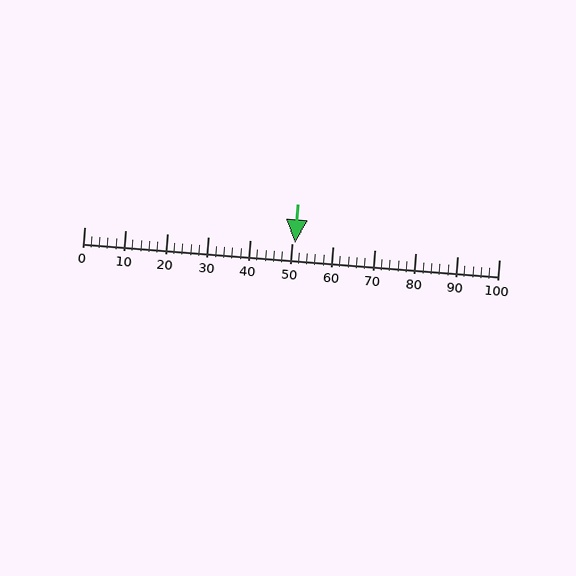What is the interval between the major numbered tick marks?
The major tick marks are spaced 10 units apart.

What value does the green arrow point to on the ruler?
The green arrow points to approximately 51.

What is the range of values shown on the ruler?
The ruler shows values from 0 to 100.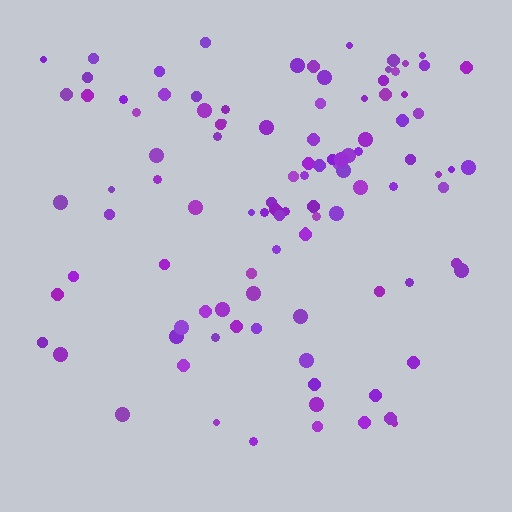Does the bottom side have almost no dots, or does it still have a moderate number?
Still a moderate number, just noticeably fewer than the top.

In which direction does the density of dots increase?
From bottom to top, with the top side densest.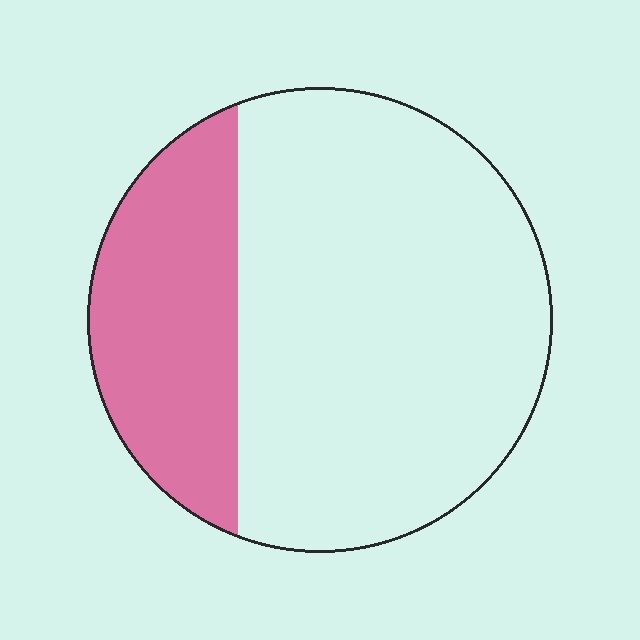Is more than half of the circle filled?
No.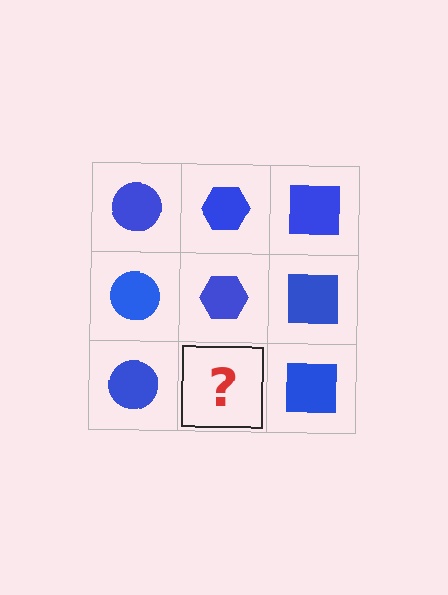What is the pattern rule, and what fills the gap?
The rule is that each column has a consistent shape. The gap should be filled with a blue hexagon.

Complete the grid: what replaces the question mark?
The question mark should be replaced with a blue hexagon.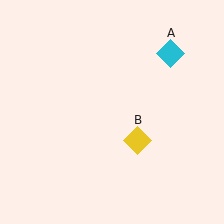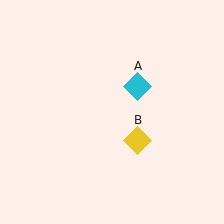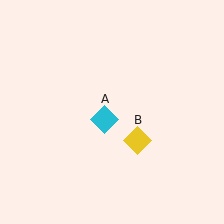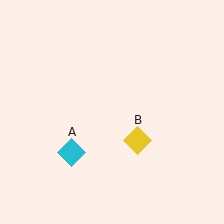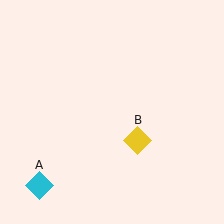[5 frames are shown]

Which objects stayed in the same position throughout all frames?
Yellow diamond (object B) remained stationary.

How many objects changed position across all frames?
1 object changed position: cyan diamond (object A).